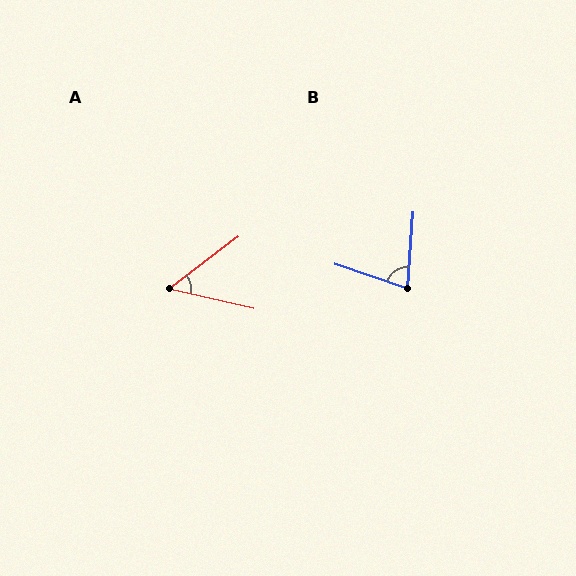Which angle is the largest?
B, at approximately 75 degrees.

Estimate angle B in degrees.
Approximately 75 degrees.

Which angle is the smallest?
A, at approximately 50 degrees.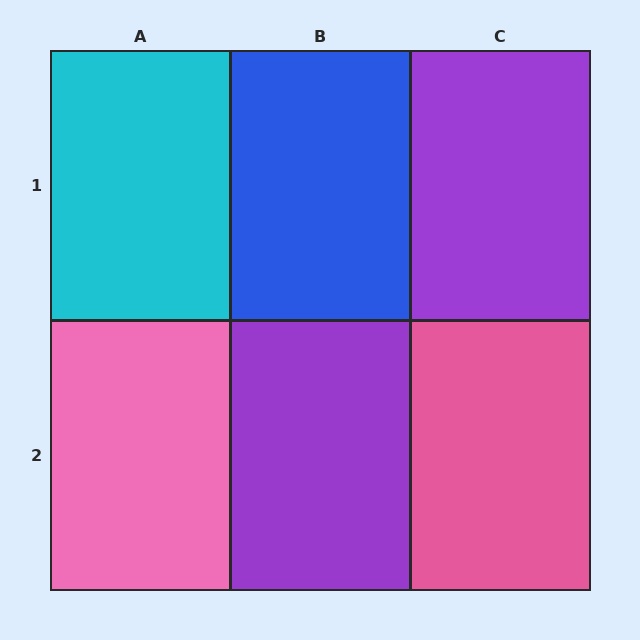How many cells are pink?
2 cells are pink.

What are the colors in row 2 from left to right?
Pink, purple, pink.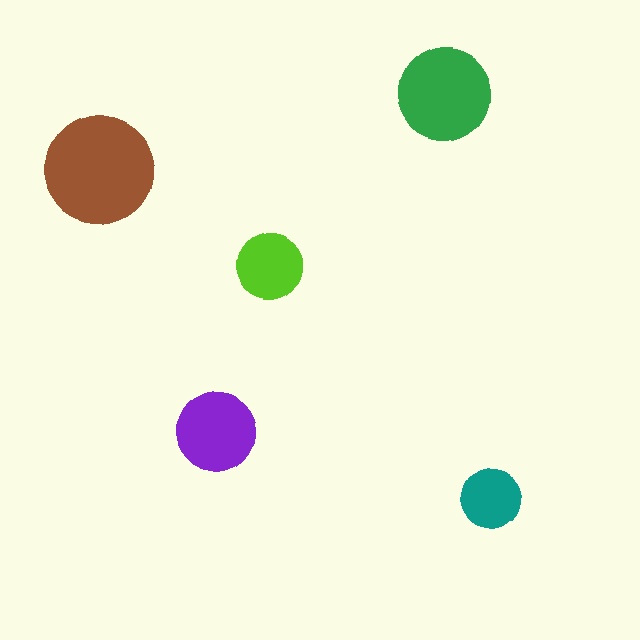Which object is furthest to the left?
The brown circle is leftmost.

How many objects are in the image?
There are 5 objects in the image.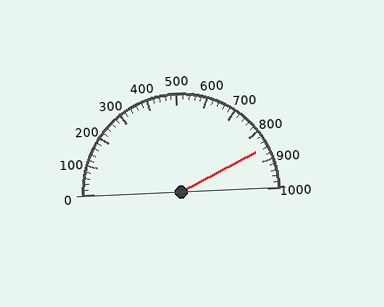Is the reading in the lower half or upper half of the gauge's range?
The reading is in the upper half of the range (0 to 1000).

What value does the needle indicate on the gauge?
The needle indicates approximately 860.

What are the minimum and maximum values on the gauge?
The gauge ranges from 0 to 1000.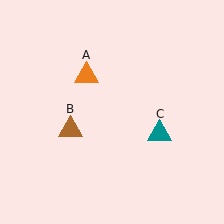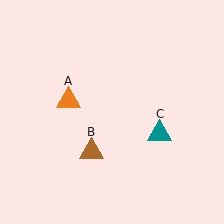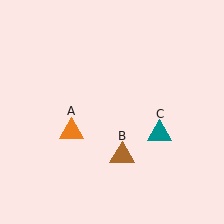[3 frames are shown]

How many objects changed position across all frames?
2 objects changed position: orange triangle (object A), brown triangle (object B).